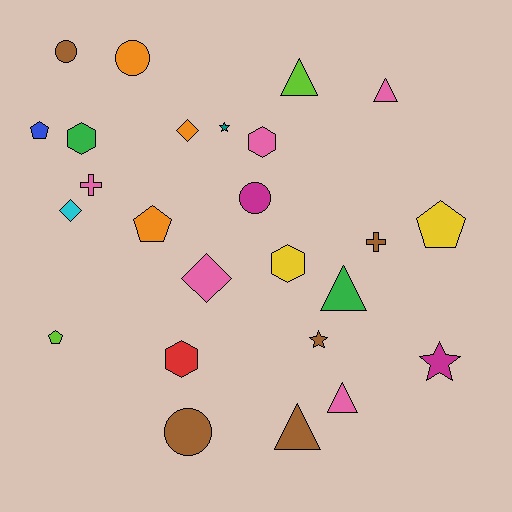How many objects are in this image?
There are 25 objects.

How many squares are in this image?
There are no squares.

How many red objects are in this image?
There is 1 red object.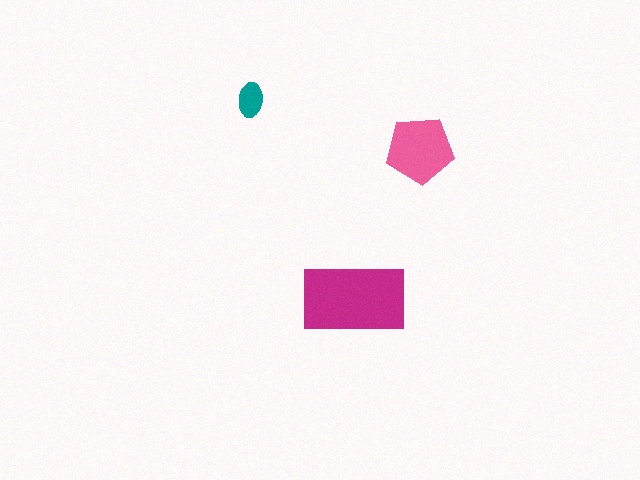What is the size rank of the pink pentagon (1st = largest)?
2nd.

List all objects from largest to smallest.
The magenta rectangle, the pink pentagon, the teal ellipse.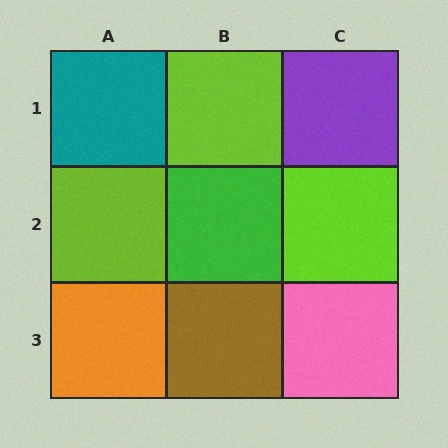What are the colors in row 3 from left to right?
Orange, brown, pink.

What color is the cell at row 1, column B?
Lime.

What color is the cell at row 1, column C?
Purple.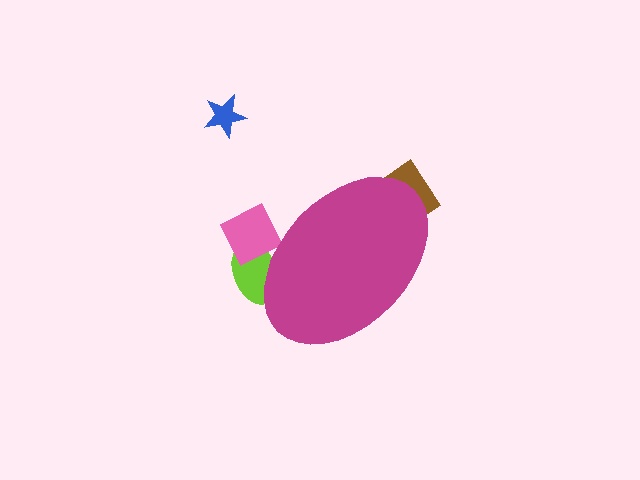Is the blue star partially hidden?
No, the blue star is fully visible.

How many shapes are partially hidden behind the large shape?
3 shapes are partially hidden.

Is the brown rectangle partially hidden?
Yes, the brown rectangle is partially hidden behind the magenta ellipse.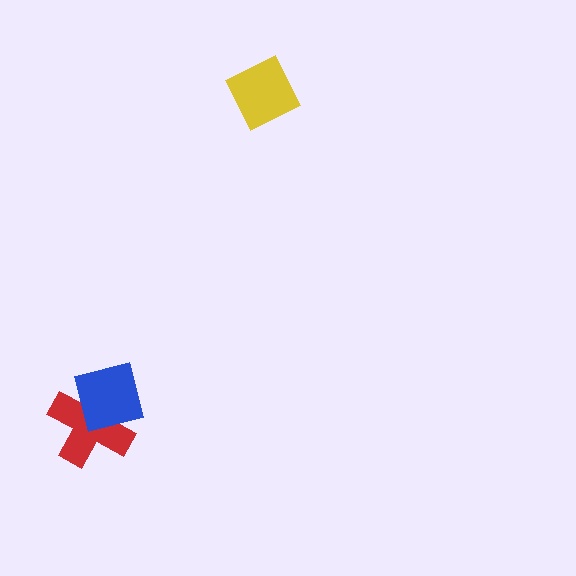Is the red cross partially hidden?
Yes, it is partially covered by another shape.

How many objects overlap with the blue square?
1 object overlaps with the blue square.